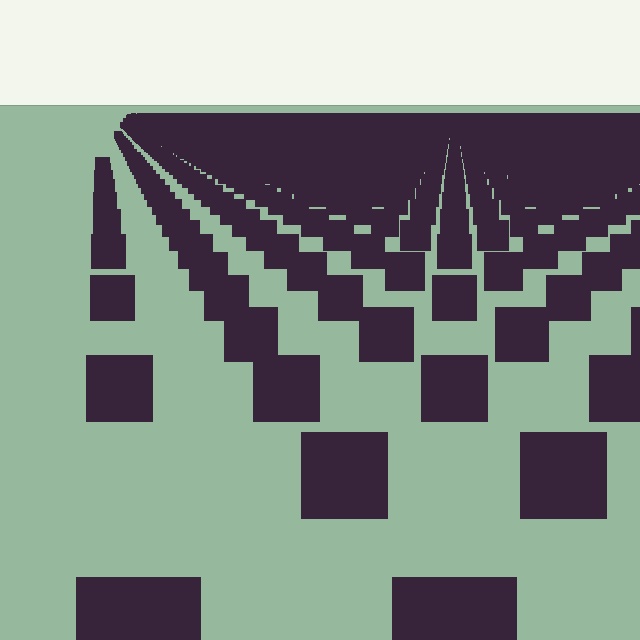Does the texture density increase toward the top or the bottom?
Density increases toward the top.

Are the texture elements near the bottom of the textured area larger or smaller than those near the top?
Larger. Near the bottom, elements are closer to the viewer and appear at a bigger on-screen size.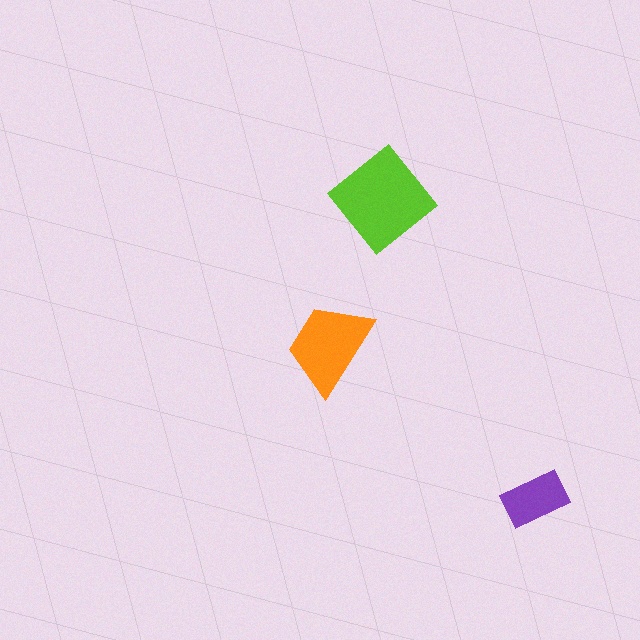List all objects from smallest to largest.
The purple rectangle, the orange trapezoid, the lime diamond.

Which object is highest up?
The lime diamond is topmost.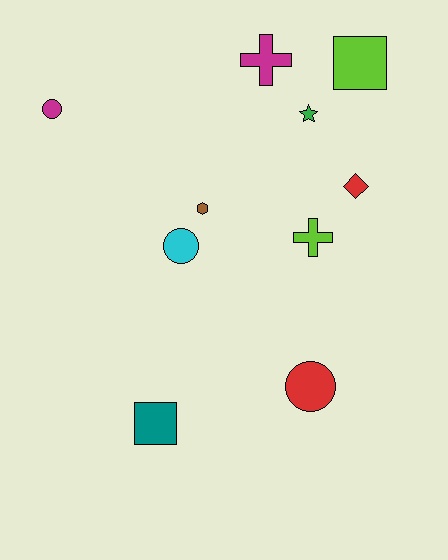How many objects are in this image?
There are 10 objects.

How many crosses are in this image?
There are 2 crosses.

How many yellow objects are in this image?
There are no yellow objects.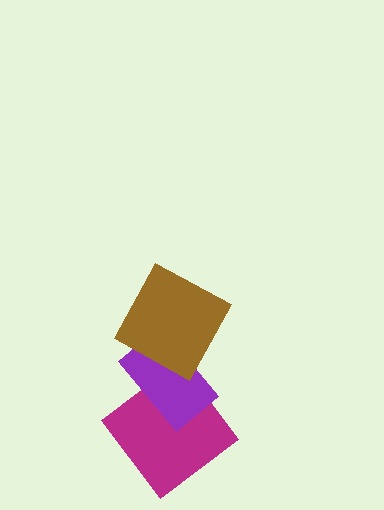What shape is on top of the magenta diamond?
The purple rectangle is on top of the magenta diamond.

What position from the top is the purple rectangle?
The purple rectangle is 2nd from the top.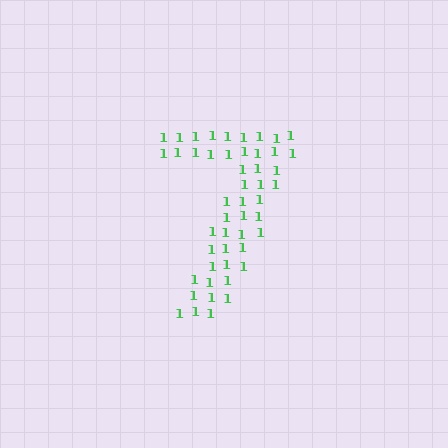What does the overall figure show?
The overall figure shows the digit 7.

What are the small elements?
The small elements are digit 1's.